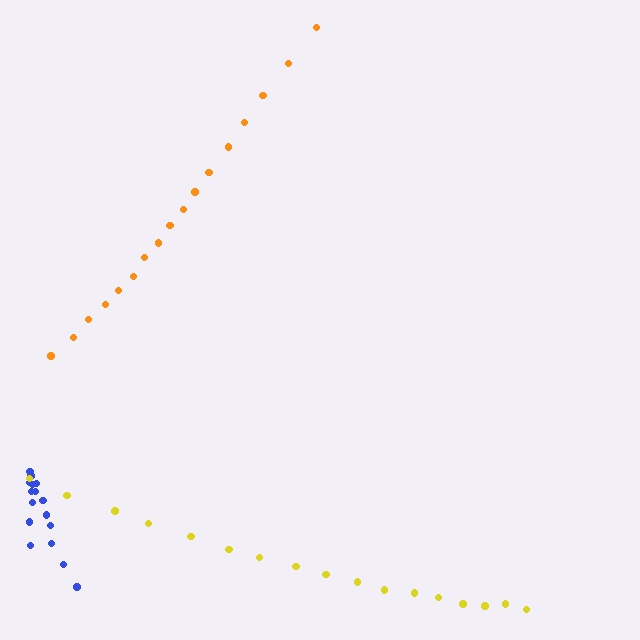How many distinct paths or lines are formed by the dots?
There are 3 distinct paths.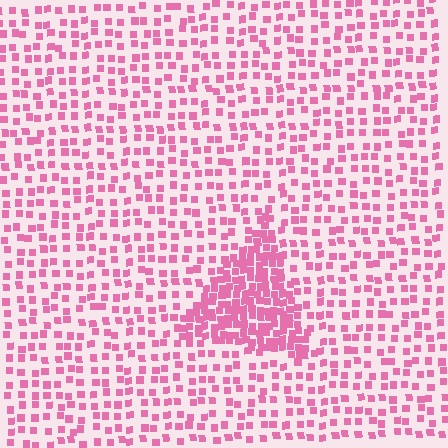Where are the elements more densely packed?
The elements are more densely packed inside the triangle boundary.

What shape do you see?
I see a triangle.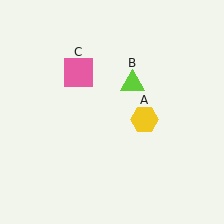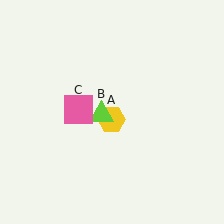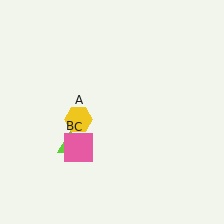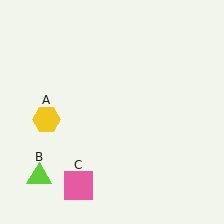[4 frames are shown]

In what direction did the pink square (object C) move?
The pink square (object C) moved down.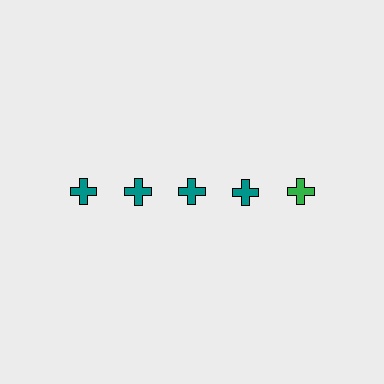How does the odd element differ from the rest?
It has a different color: green instead of teal.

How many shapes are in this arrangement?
There are 5 shapes arranged in a grid pattern.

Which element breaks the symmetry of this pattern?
The green cross in the top row, rightmost column breaks the symmetry. All other shapes are teal crosses.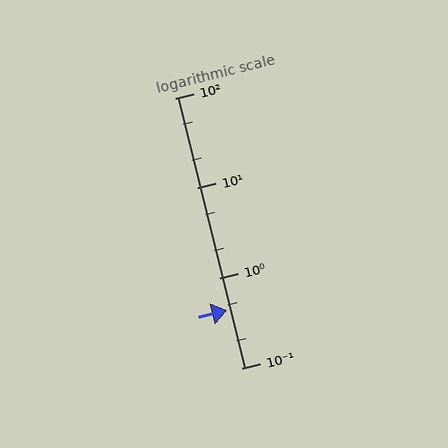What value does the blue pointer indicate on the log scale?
The pointer indicates approximately 0.44.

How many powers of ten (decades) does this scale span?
The scale spans 3 decades, from 0.1 to 100.